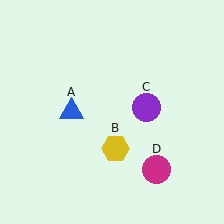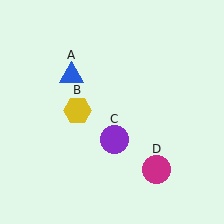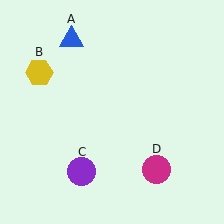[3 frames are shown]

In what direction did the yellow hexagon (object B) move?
The yellow hexagon (object B) moved up and to the left.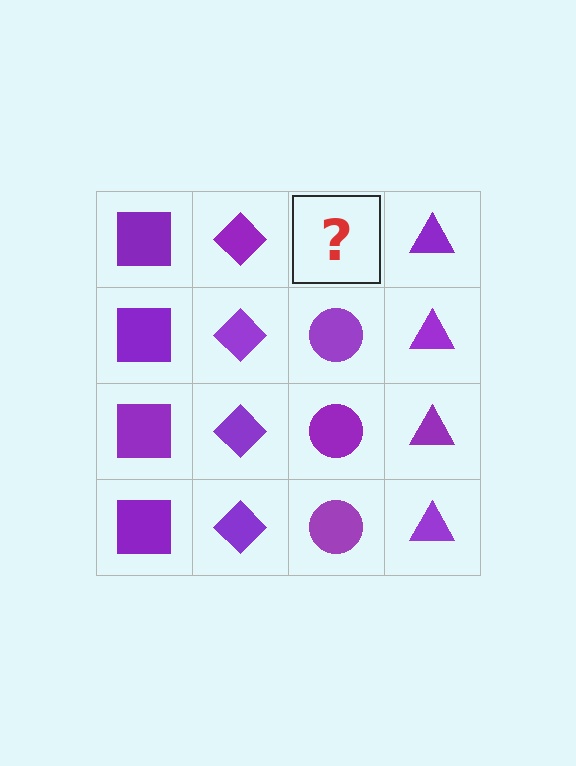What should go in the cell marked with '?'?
The missing cell should contain a purple circle.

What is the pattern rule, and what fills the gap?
The rule is that each column has a consistent shape. The gap should be filled with a purple circle.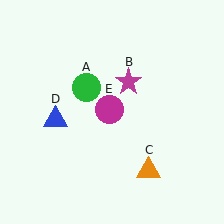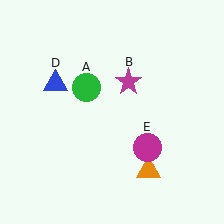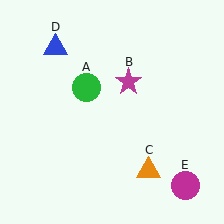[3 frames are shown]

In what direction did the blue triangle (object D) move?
The blue triangle (object D) moved up.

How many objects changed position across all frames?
2 objects changed position: blue triangle (object D), magenta circle (object E).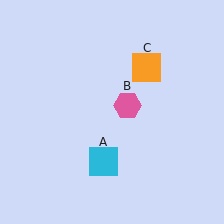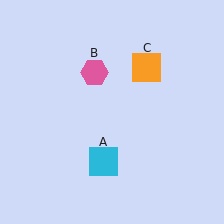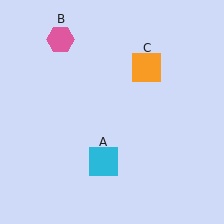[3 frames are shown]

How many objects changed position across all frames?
1 object changed position: pink hexagon (object B).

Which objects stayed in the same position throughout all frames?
Cyan square (object A) and orange square (object C) remained stationary.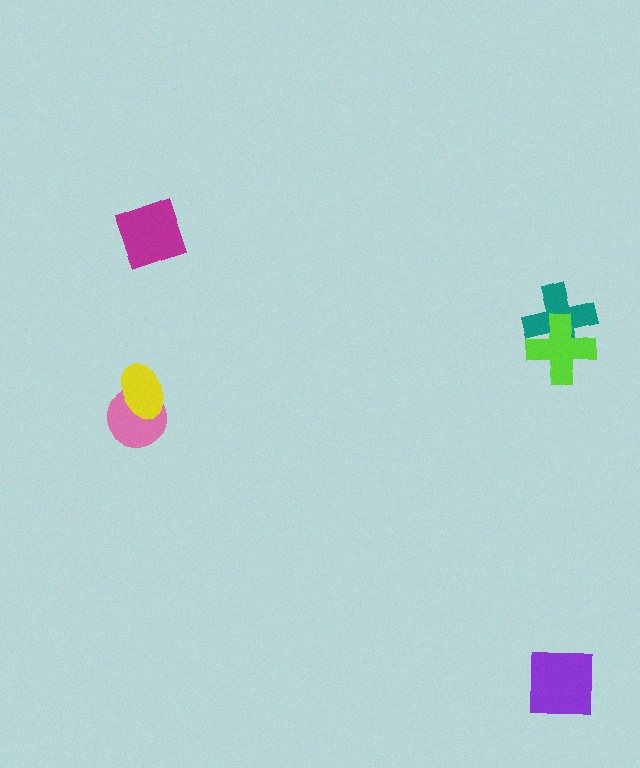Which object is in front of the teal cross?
The lime cross is in front of the teal cross.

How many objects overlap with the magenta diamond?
0 objects overlap with the magenta diamond.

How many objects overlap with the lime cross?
1 object overlaps with the lime cross.